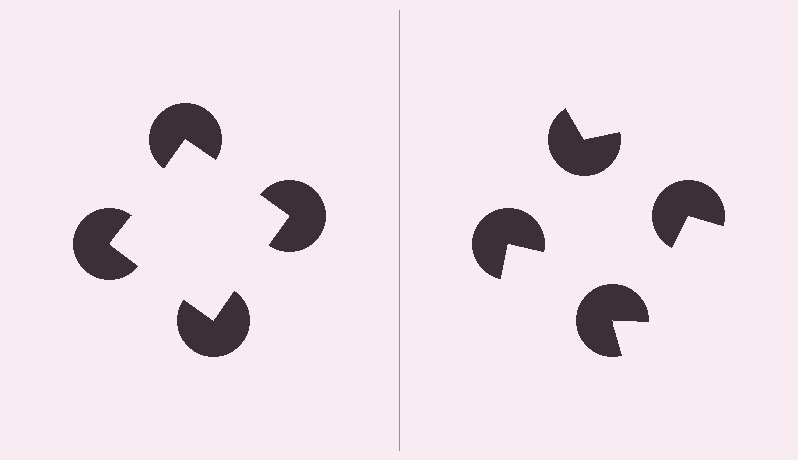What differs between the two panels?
The pac-man discs are positioned identically on both sides; only the wedge orientations differ. On the left they align to a square; on the right they are misaligned.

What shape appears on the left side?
An illusory square.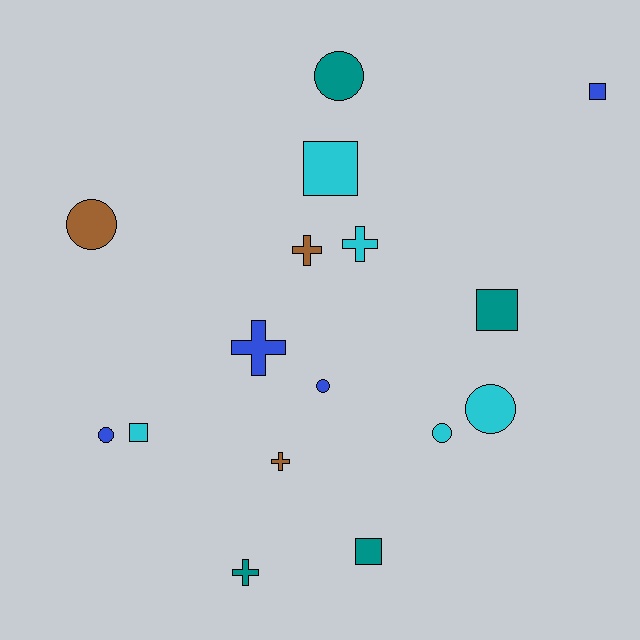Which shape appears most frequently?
Circle, with 6 objects.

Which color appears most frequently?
Cyan, with 5 objects.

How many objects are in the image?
There are 16 objects.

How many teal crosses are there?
There is 1 teal cross.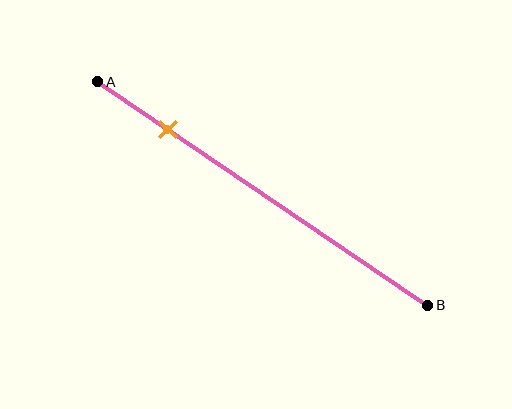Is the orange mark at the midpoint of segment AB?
No, the mark is at about 20% from A, not at the 50% midpoint.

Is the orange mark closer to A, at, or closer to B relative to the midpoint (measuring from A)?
The orange mark is closer to point A than the midpoint of segment AB.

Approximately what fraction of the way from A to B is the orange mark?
The orange mark is approximately 20% of the way from A to B.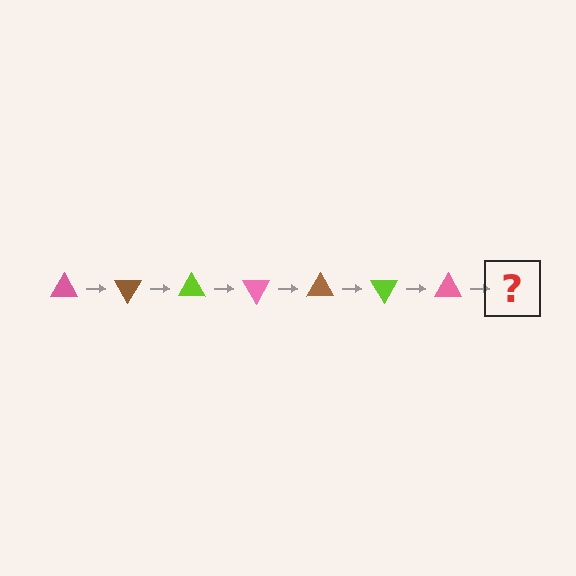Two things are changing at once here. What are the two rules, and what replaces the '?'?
The two rules are that it rotates 60 degrees each step and the color cycles through pink, brown, and lime. The '?' should be a brown triangle, rotated 420 degrees from the start.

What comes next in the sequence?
The next element should be a brown triangle, rotated 420 degrees from the start.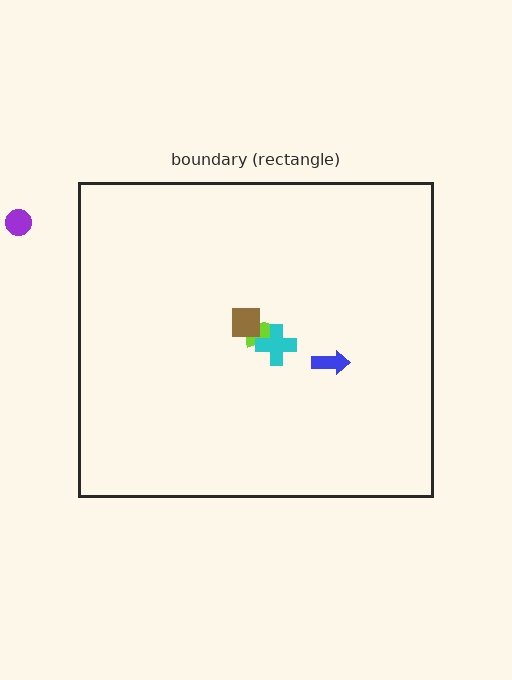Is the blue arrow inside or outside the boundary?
Inside.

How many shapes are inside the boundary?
4 inside, 1 outside.